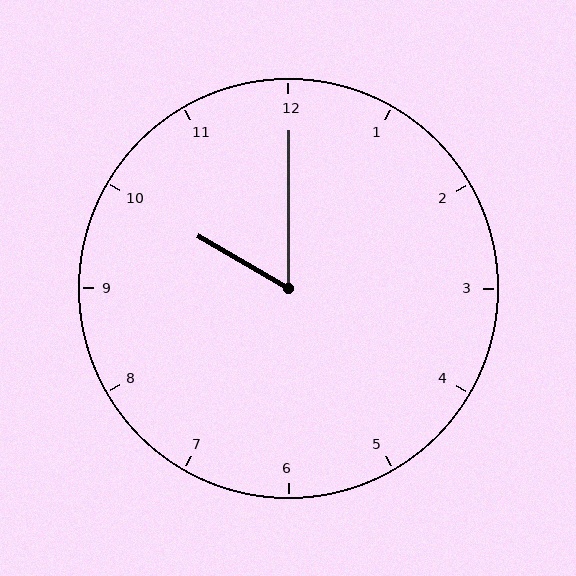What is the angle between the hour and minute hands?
Approximately 60 degrees.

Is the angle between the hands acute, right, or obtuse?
It is acute.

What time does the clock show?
10:00.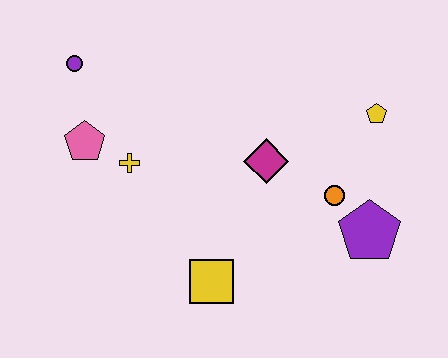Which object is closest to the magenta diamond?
The orange circle is closest to the magenta diamond.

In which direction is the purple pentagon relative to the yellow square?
The purple pentagon is to the right of the yellow square.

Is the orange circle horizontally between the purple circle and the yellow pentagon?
Yes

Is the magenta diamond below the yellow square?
No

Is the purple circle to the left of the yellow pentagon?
Yes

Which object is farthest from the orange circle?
The purple circle is farthest from the orange circle.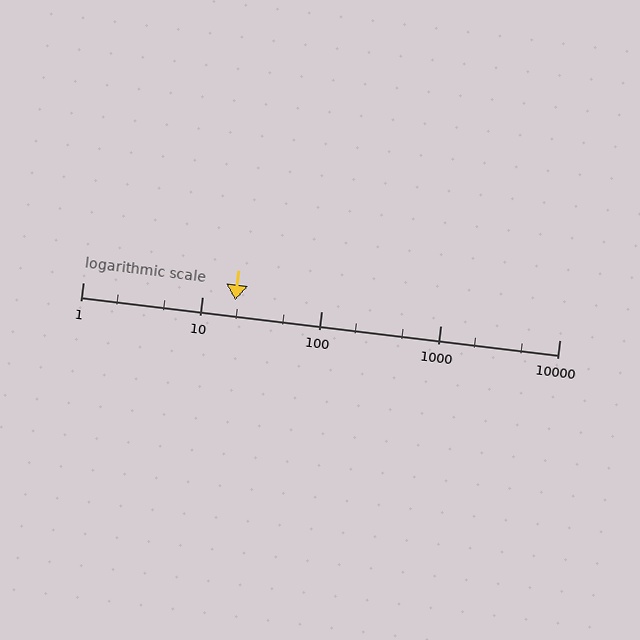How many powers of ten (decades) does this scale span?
The scale spans 4 decades, from 1 to 10000.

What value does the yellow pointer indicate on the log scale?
The pointer indicates approximately 19.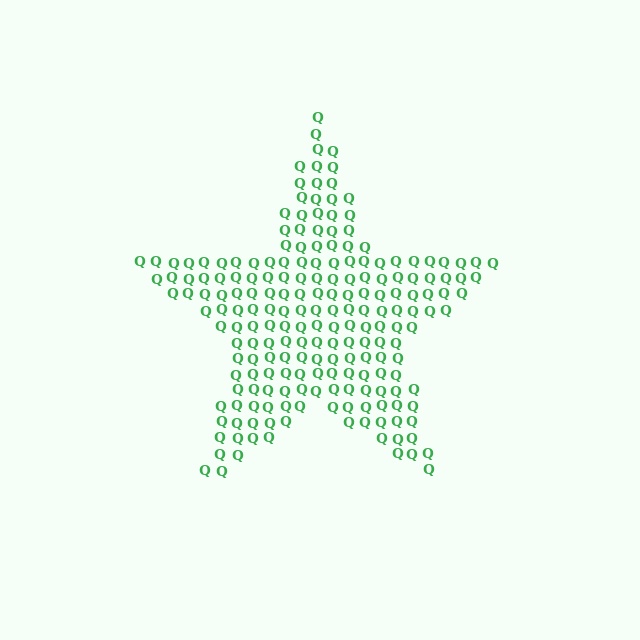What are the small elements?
The small elements are letter Q's.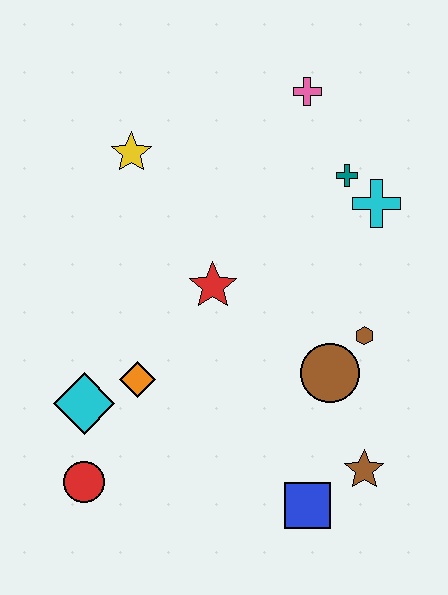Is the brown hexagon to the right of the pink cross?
Yes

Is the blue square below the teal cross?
Yes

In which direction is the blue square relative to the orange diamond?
The blue square is to the right of the orange diamond.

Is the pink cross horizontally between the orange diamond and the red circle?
No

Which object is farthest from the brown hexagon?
The red circle is farthest from the brown hexagon.